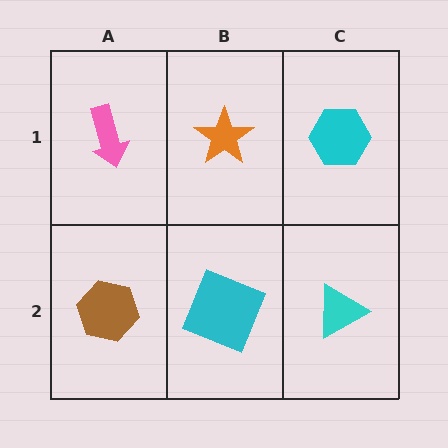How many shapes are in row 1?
3 shapes.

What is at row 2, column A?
A brown hexagon.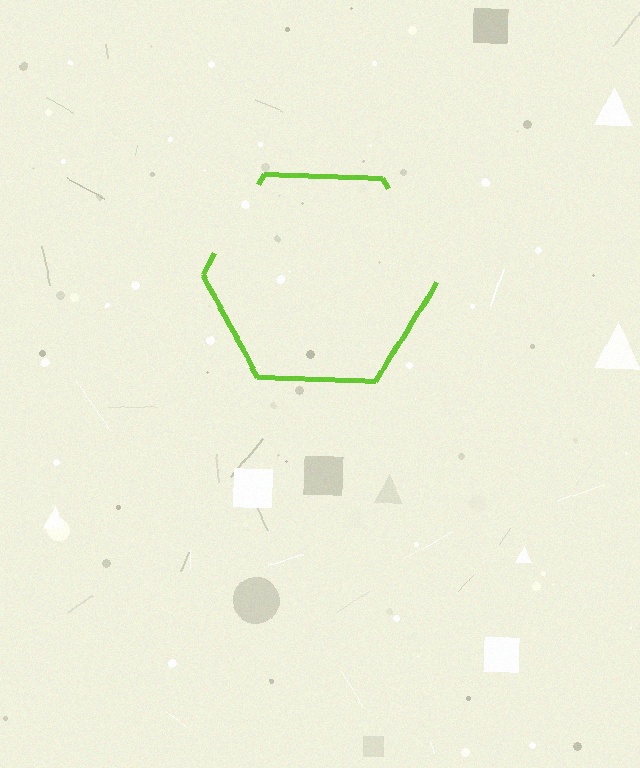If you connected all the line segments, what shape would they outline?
They would outline a hexagon.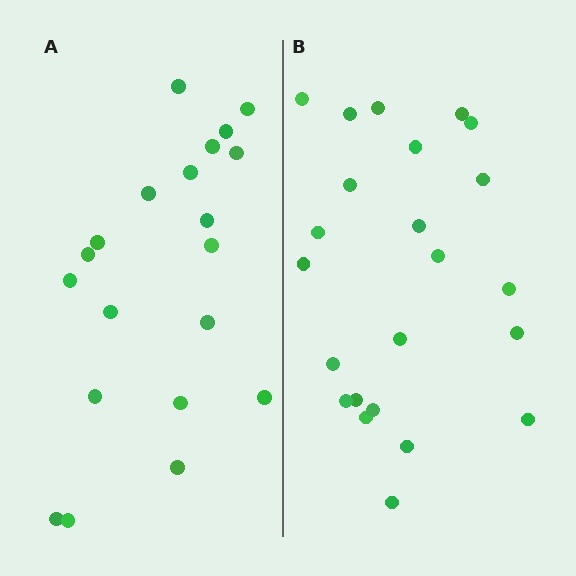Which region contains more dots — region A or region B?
Region B (the right region) has more dots.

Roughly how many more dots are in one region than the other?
Region B has just a few more — roughly 2 or 3 more dots than region A.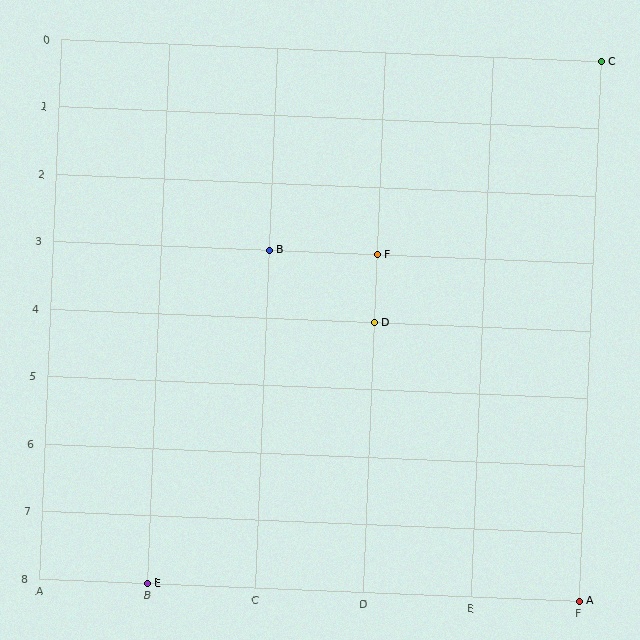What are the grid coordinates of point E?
Point E is at grid coordinates (B, 8).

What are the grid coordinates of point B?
Point B is at grid coordinates (C, 3).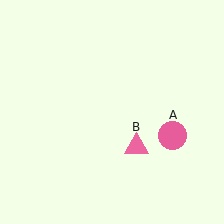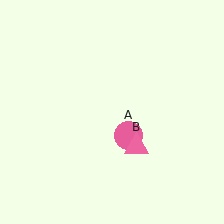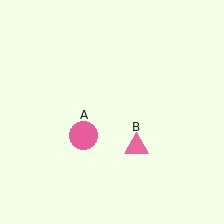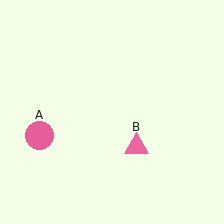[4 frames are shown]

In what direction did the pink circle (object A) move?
The pink circle (object A) moved left.